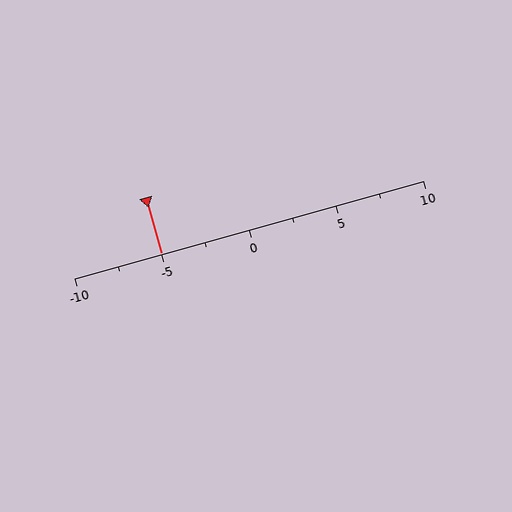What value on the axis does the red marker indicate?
The marker indicates approximately -5.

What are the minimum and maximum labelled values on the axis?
The axis runs from -10 to 10.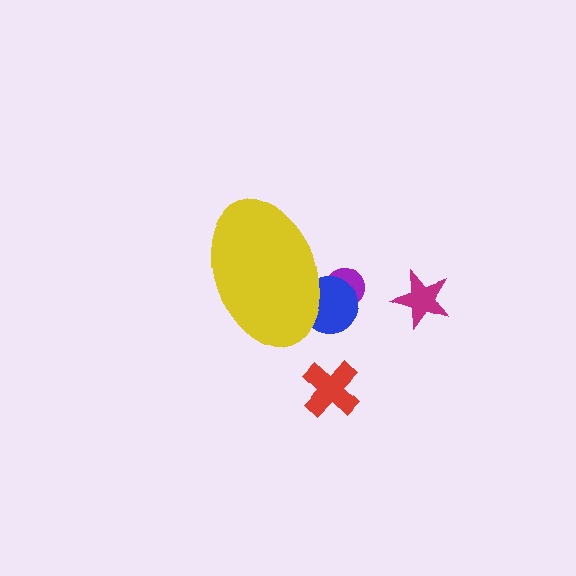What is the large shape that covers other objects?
A yellow ellipse.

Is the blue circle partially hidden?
Yes, the blue circle is partially hidden behind the yellow ellipse.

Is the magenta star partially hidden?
No, the magenta star is fully visible.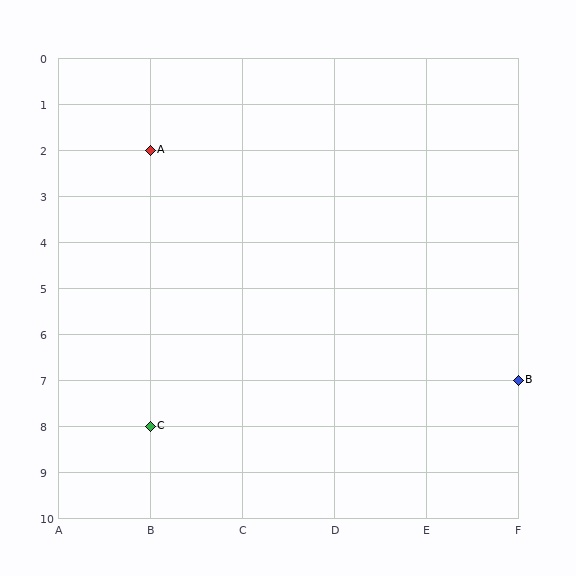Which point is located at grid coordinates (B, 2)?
Point A is at (B, 2).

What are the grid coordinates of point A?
Point A is at grid coordinates (B, 2).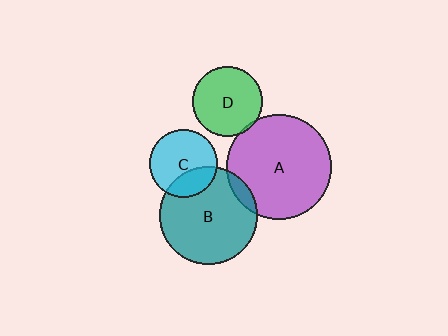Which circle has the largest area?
Circle A (purple).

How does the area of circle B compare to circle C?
Approximately 2.1 times.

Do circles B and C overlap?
Yes.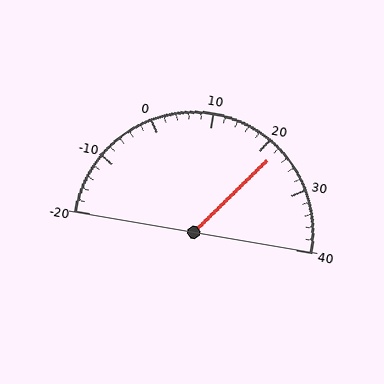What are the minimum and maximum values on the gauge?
The gauge ranges from -20 to 40.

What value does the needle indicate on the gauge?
The needle indicates approximately 22.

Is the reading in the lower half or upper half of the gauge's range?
The reading is in the upper half of the range (-20 to 40).